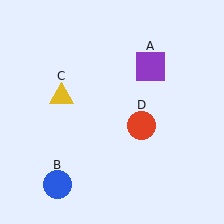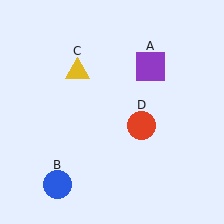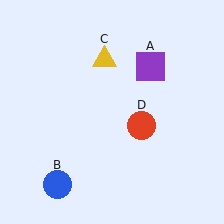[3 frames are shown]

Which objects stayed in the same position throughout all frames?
Purple square (object A) and blue circle (object B) and red circle (object D) remained stationary.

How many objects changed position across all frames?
1 object changed position: yellow triangle (object C).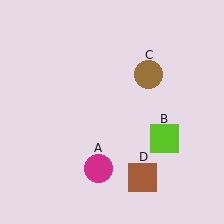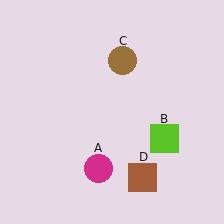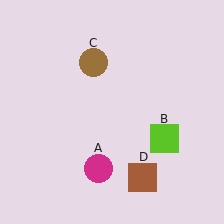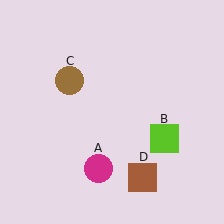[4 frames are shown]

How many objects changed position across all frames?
1 object changed position: brown circle (object C).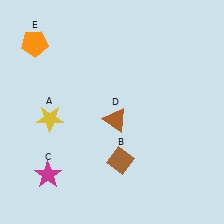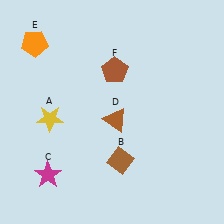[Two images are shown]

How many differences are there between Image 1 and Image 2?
There is 1 difference between the two images.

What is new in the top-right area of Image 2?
A brown pentagon (F) was added in the top-right area of Image 2.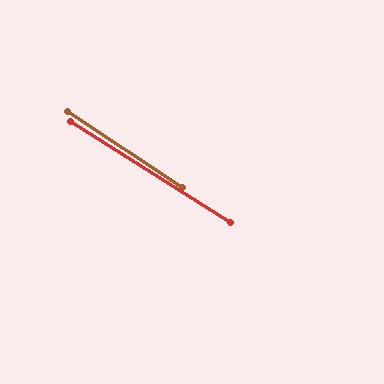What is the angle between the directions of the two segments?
Approximately 2 degrees.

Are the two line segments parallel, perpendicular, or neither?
Parallel — their directions differ by only 1.6°.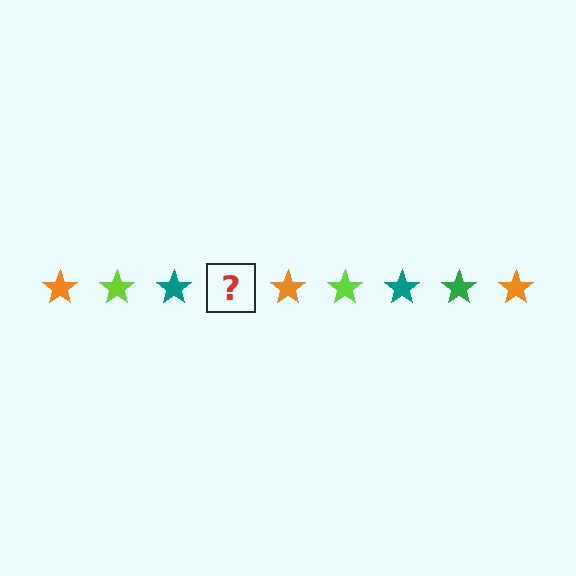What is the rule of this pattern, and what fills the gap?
The rule is that the pattern cycles through orange, lime, teal, green stars. The gap should be filled with a green star.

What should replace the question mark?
The question mark should be replaced with a green star.